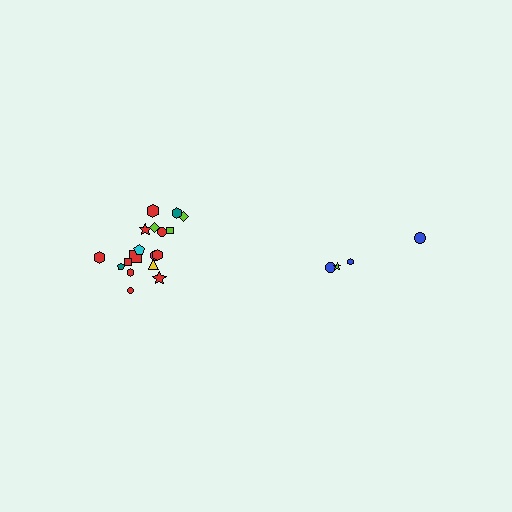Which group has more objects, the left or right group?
The left group.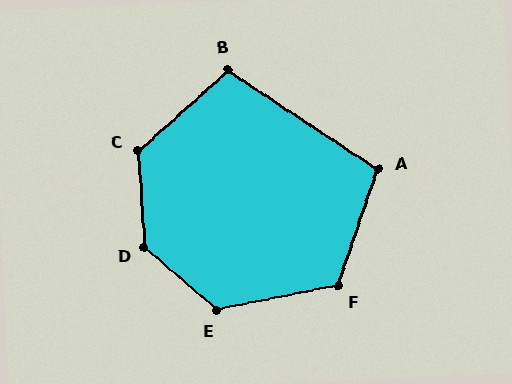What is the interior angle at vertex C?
Approximately 128 degrees (obtuse).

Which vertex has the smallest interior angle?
A, at approximately 104 degrees.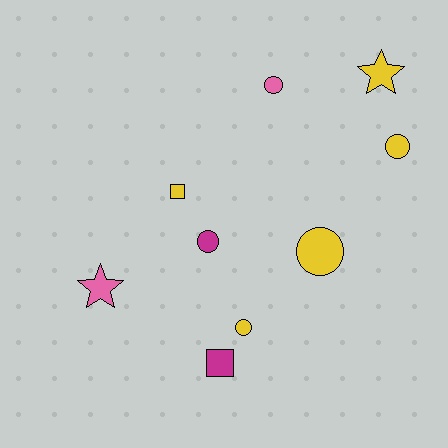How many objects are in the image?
There are 9 objects.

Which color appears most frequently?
Yellow, with 5 objects.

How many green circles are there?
There are no green circles.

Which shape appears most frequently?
Circle, with 5 objects.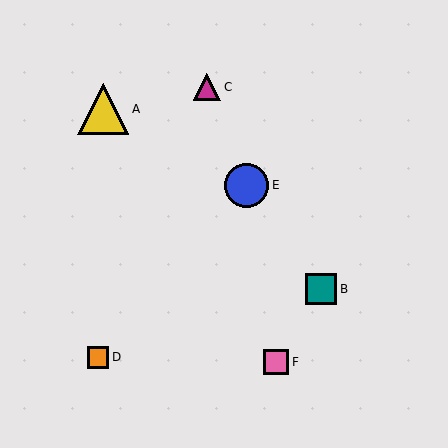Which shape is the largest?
The yellow triangle (labeled A) is the largest.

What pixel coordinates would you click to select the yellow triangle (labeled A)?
Click at (103, 109) to select the yellow triangle A.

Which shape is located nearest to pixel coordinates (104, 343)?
The orange square (labeled D) at (98, 357) is nearest to that location.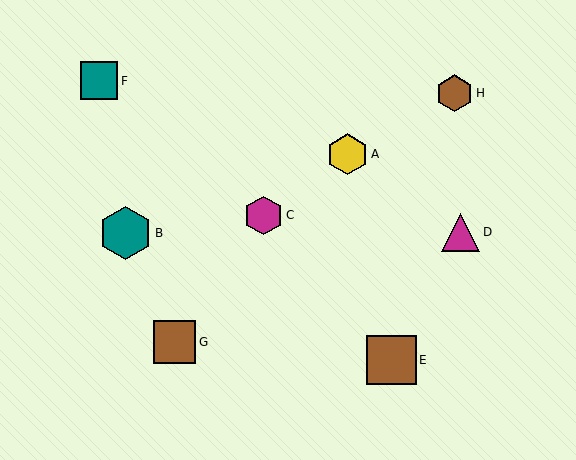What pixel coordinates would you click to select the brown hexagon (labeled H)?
Click at (454, 93) to select the brown hexagon H.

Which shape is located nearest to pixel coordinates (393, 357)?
The brown square (labeled E) at (391, 360) is nearest to that location.